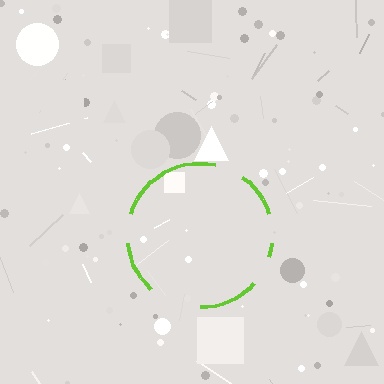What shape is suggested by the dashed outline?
The dashed outline suggests a circle.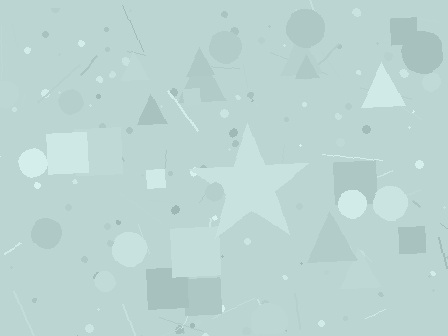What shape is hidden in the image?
A star is hidden in the image.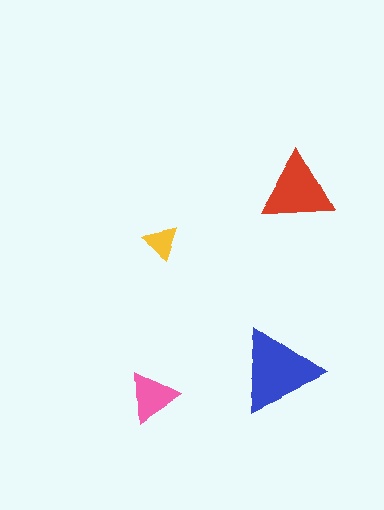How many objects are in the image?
There are 4 objects in the image.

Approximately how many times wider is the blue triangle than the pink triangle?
About 1.5 times wider.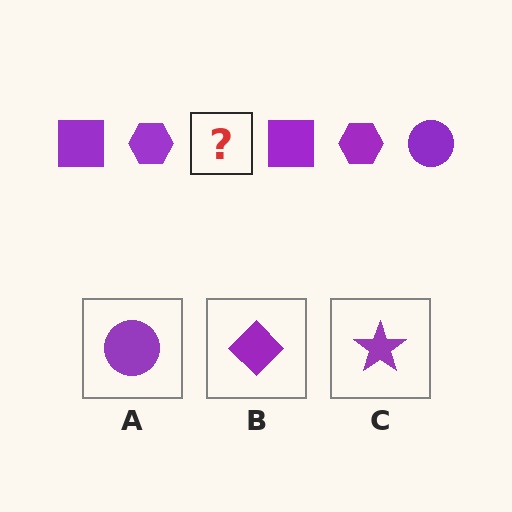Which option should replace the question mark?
Option A.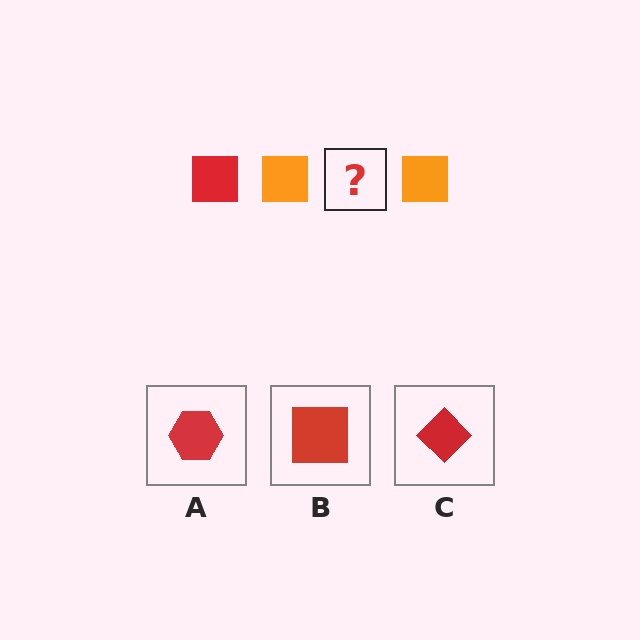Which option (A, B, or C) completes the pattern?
B.